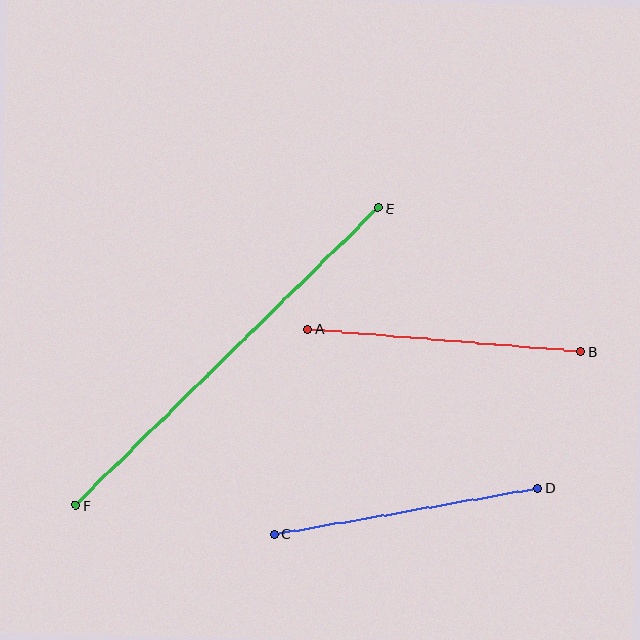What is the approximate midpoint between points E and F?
The midpoint is at approximately (227, 357) pixels.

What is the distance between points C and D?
The distance is approximately 268 pixels.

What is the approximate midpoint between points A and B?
The midpoint is at approximately (444, 340) pixels.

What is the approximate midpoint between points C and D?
The midpoint is at approximately (406, 511) pixels.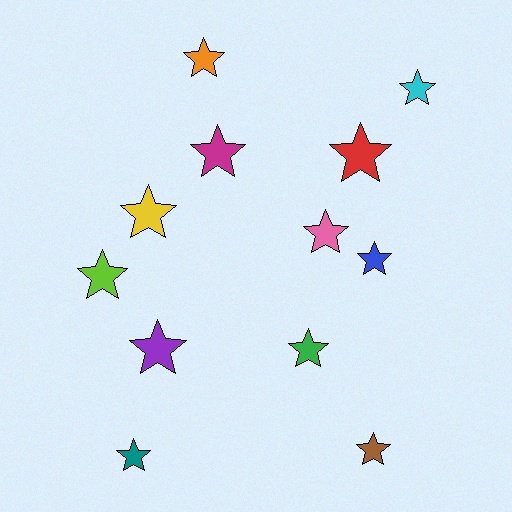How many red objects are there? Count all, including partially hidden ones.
There is 1 red object.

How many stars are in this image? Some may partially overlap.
There are 12 stars.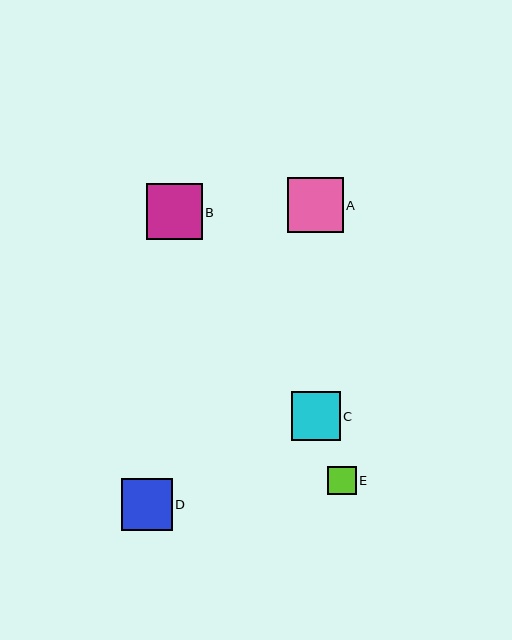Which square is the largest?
Square B is the largest with a size of approximately 55 pixels.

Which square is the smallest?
Square E is the smallest with a size of approximately 28 pixels.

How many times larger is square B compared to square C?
Square B is approximately 1.1 times the size of square C.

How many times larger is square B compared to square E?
Square B is approximately 2.0 times the size of square E.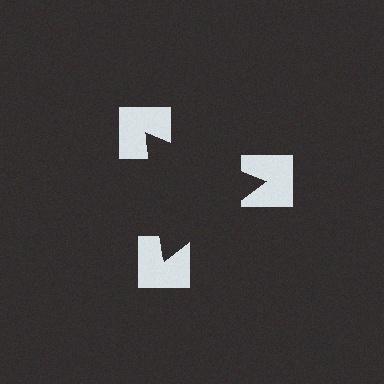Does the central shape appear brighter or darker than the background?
It typically appears slightly darker than the background, even though no actual brightness change is drawn.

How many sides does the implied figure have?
3 sides.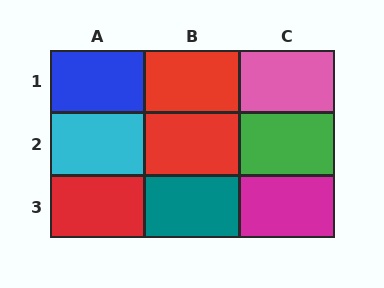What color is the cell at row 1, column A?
Blue.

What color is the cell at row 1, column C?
Pink.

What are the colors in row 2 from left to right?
Cyan, red, green.